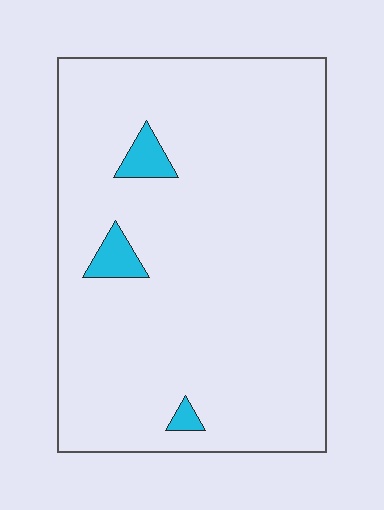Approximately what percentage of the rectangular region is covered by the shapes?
Approximately 5%.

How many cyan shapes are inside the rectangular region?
3.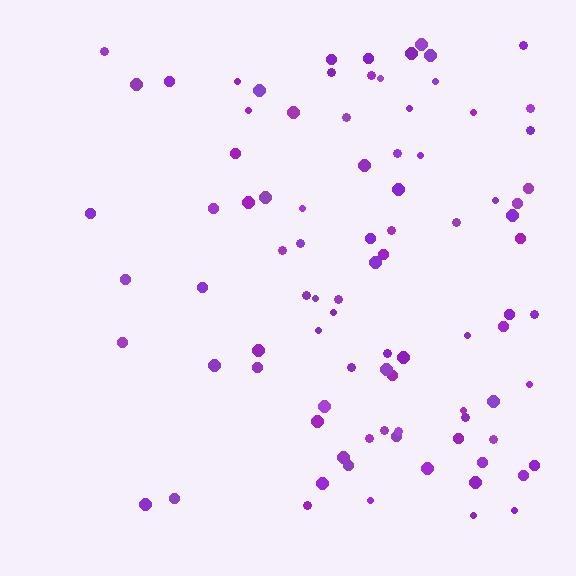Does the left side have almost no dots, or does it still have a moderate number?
Still a moderate number, just noticeably fewer than the right.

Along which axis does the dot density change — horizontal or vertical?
Horizontal.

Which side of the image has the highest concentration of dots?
The right.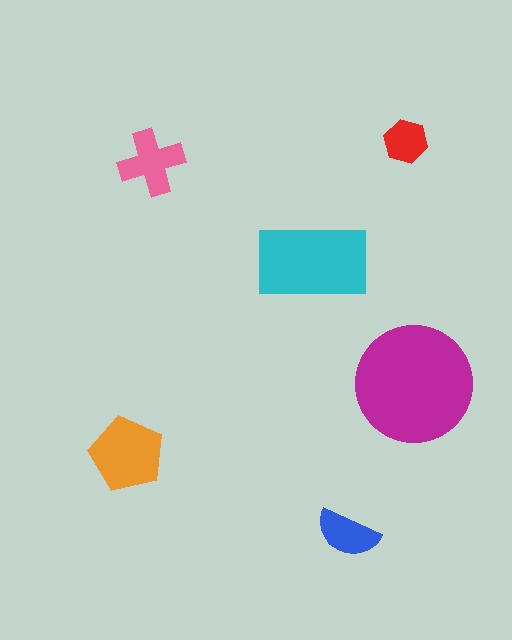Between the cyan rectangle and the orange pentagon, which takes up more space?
The cyan rectangle.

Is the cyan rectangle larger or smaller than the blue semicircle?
Larger.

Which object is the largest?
The magenta circle.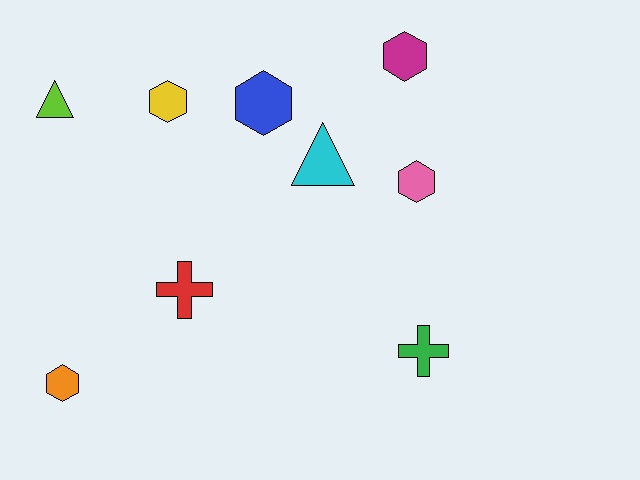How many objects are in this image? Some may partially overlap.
There are 9 objects.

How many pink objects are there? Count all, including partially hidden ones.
There is 1 pink object.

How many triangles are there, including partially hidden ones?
There are 2 triangles.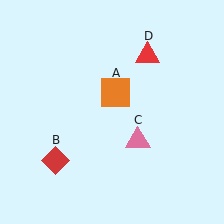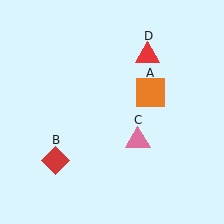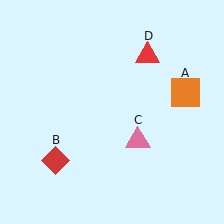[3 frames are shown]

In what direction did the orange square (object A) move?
The orange square (object A) moved right.